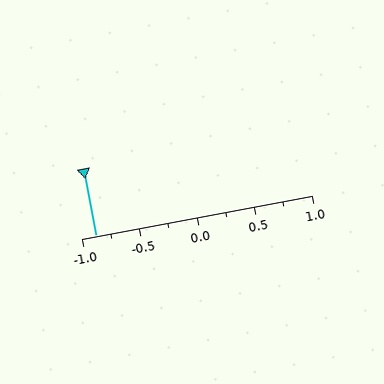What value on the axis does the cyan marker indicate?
The marker indicates approximately -0.88.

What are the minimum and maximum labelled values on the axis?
The axis runs from -1.0 to 1.0.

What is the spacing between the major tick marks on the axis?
The major ticks are spaced 0.5 apart.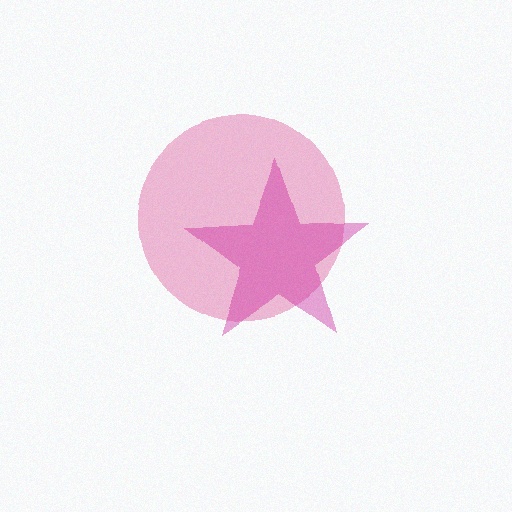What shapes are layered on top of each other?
The layered shapes are: a pink circle, a magenta star.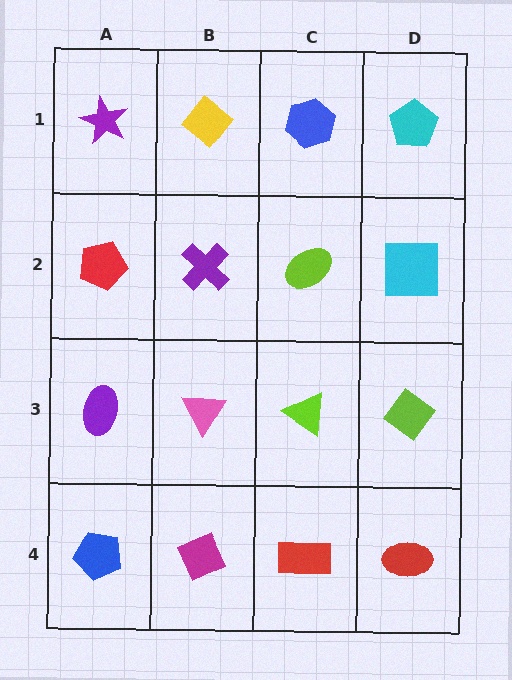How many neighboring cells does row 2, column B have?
4.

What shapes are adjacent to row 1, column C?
A lime ellipse (row 2, column C), a yellow diamond (row 1, column B), a cyan pentagon (row 1, column D).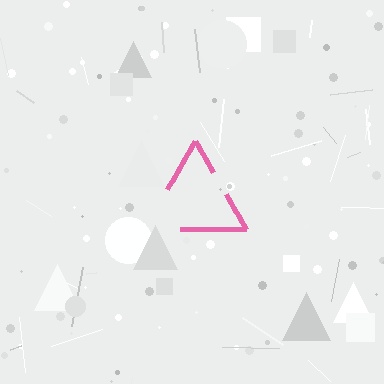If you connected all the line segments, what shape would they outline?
They would outline a triangle.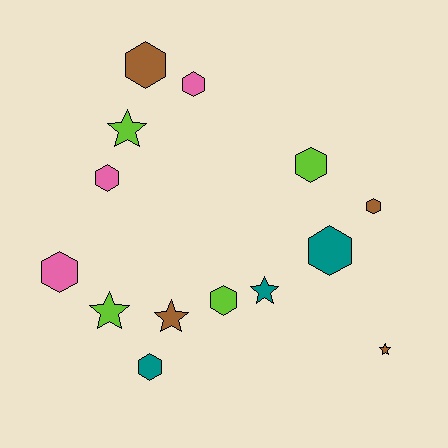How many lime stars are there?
There are 2 lime stars.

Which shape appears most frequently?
Hexagon, with 9 objects.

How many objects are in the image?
There are 14 objects.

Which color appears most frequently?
Brown, with 4 objects.